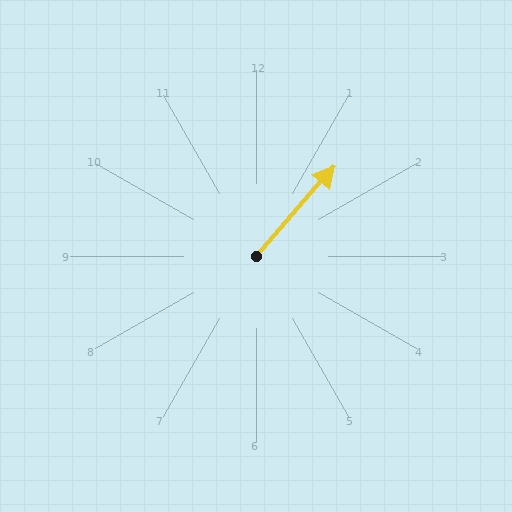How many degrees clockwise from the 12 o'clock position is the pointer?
Approximately 41 degrees.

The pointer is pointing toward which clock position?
Roughly 1 o'clock.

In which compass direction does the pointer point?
Northeast.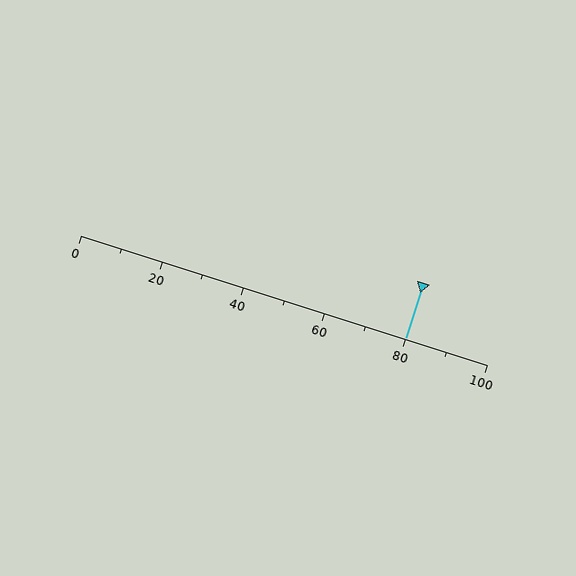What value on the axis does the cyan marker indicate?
The marker indicates approximately 80.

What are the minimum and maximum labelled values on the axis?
The axis runs from 0 to 100.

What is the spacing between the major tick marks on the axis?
The major ticks are spaced 20 apart.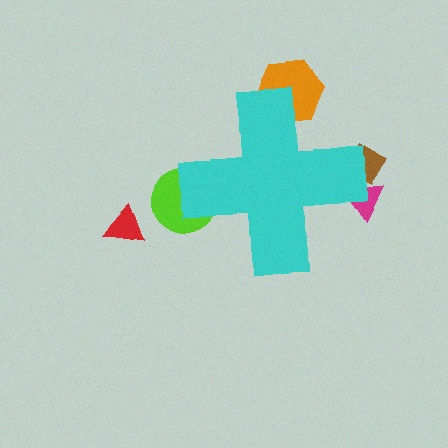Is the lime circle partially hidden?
Yes, the lime circle is partially hidden behind the cyan cross.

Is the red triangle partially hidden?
No, the red triangle is fully visible.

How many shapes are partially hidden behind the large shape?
4 shapes are partially hidden.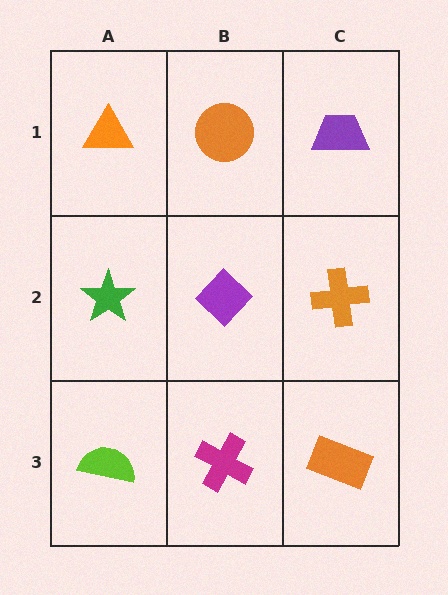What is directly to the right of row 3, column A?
A magenta cross.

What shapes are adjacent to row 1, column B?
A purple diamond (row 2, column B), an orange triangle (row 1, column A), a purple trapezoid (row 1, column C).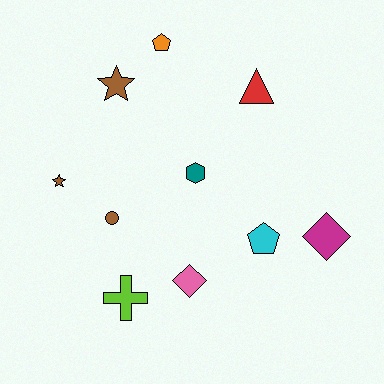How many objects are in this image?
There are 10 objects.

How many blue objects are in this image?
There are no blue objects.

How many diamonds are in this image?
There are 2 diamonds.